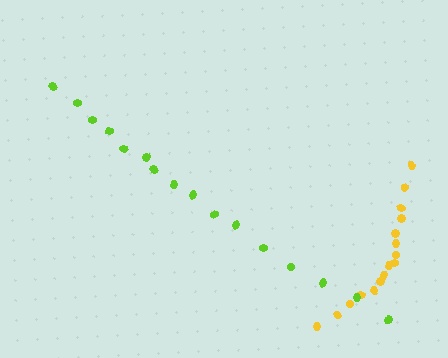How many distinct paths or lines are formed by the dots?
There are 2 distinct paths.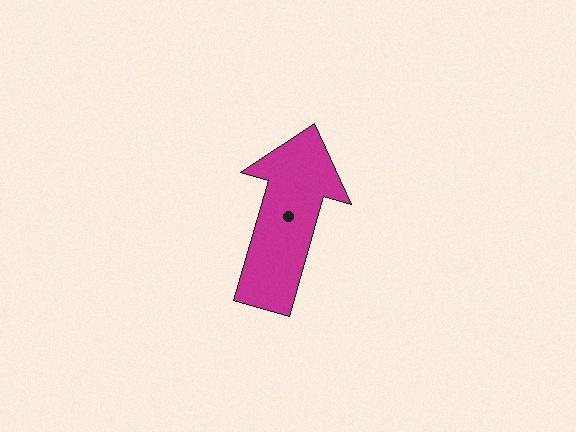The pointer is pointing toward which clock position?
Roughly 1 o'clock.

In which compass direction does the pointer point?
North.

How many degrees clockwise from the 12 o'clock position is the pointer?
Approximately 16 degrees.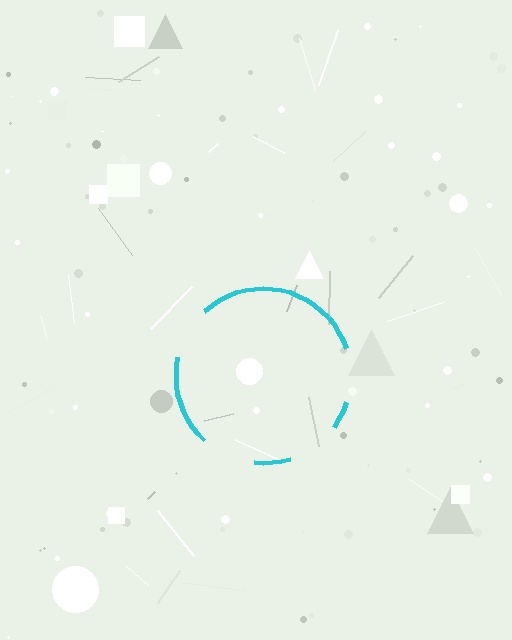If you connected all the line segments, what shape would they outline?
They would outline a circle.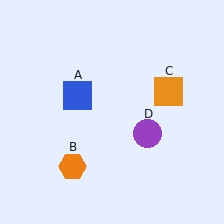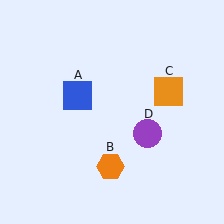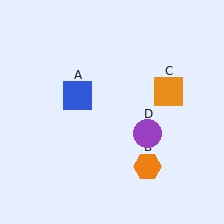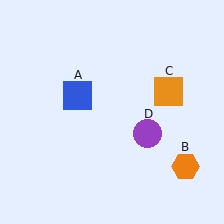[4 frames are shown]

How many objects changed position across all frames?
1 object changed position: orange hexagon (object B).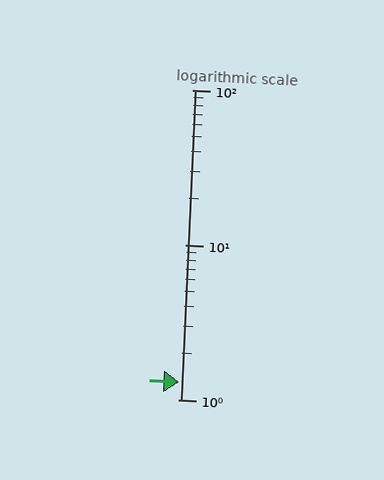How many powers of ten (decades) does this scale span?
The scale spans 2 decades, from 1 to 100.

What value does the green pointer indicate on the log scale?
The pointer indicates approximately 1.3.